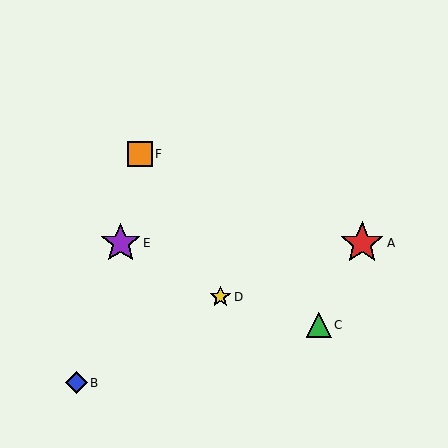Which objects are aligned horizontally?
Objects A, E are aligned horizontally.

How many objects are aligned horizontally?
2 objects (A, E) are aligned horizontally.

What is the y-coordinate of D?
Object D is at y≈297.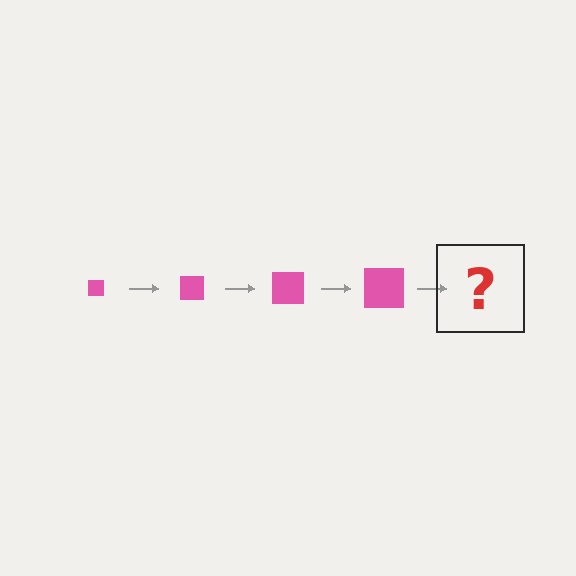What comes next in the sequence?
The next element should be a pink square, larger than the previous one.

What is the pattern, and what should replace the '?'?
The pattern is that the square gets progressively larger each step. The '?' should be a pink square, larger than the previous one.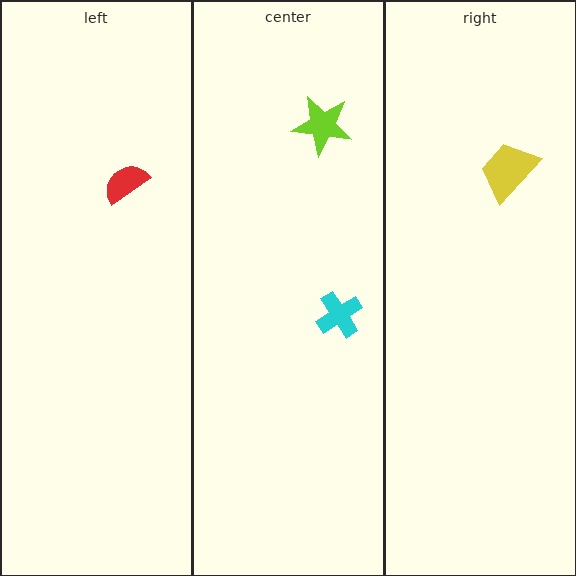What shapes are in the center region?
The cyan cross, the lime star.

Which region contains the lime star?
The center region.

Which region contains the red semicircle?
The left region.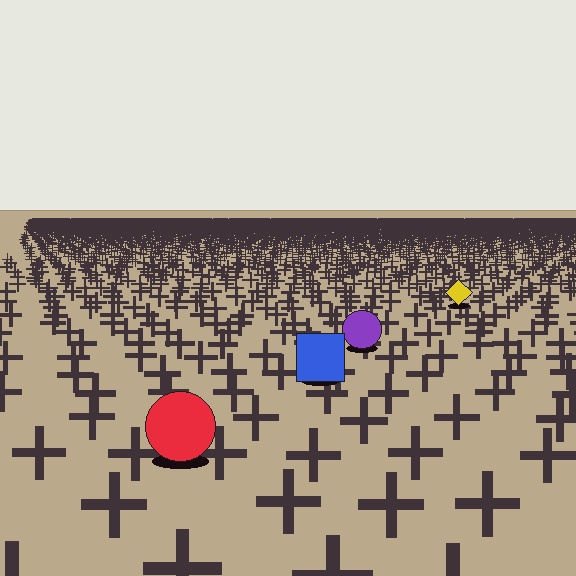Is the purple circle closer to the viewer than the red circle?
No. The red circle is closer — you can tell from the texture gradient: the ground texture is coarser near it.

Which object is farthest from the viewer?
The yellow diamond is farthest from the viewer. It appears smaller and the ground texture around it is denser.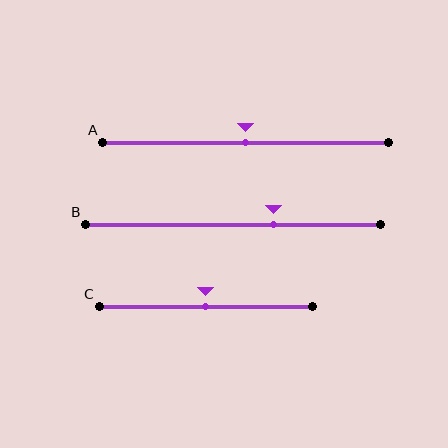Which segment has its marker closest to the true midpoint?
Segment A has its marker closest to the true midpoint.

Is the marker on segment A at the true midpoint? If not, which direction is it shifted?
Yes, the marker on segment A is at the true midpoint.